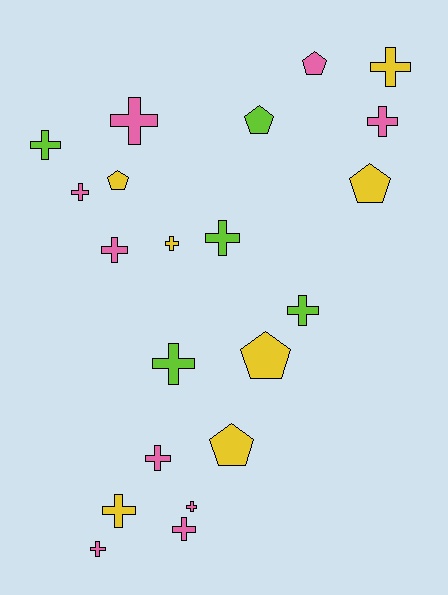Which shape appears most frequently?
Cross, with 15 objects.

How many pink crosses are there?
There are 8 pink crosses.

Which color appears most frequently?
Pink, with 9 objects.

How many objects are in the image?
There are 21 objects.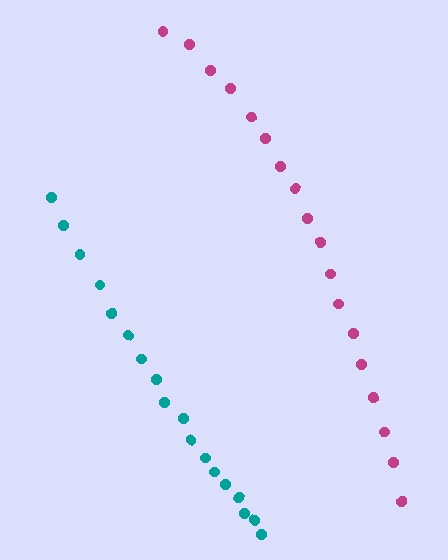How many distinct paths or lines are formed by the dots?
There are 2 distinct paths.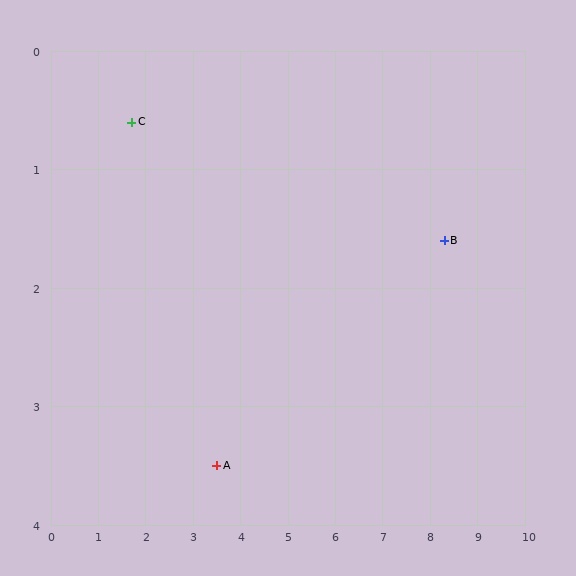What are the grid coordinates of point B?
Point B is at approximately (8.3, 1.6).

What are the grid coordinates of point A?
Point A is at approximately (3.5, 3.5).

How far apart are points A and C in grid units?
Points A and C are about 3.4 grid units apart.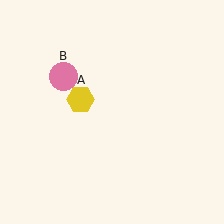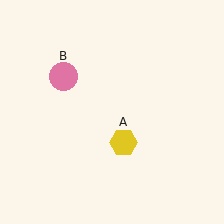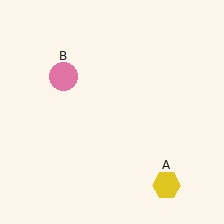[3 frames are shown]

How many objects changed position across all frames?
1 object changed position: yellow hexagon (object A).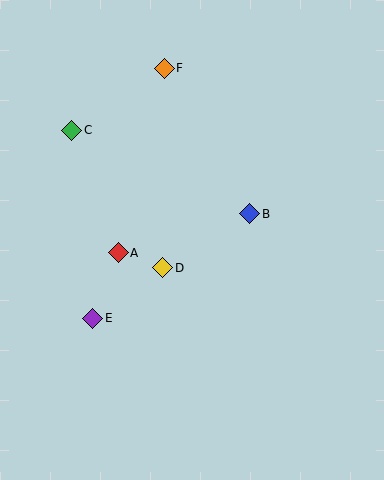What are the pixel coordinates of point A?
Point A is at (118, 253).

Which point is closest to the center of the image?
Point D at (163, 268) is closest to the center.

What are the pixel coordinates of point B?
Point B is at (250, 214).